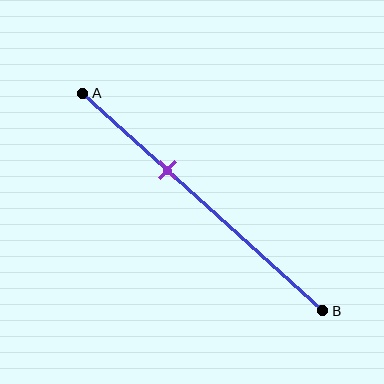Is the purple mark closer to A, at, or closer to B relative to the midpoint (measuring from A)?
The purple mark is closer to point A than the midpoint of segment AB.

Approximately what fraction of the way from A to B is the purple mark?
The purple mark is approximately 35% of the way from A to B.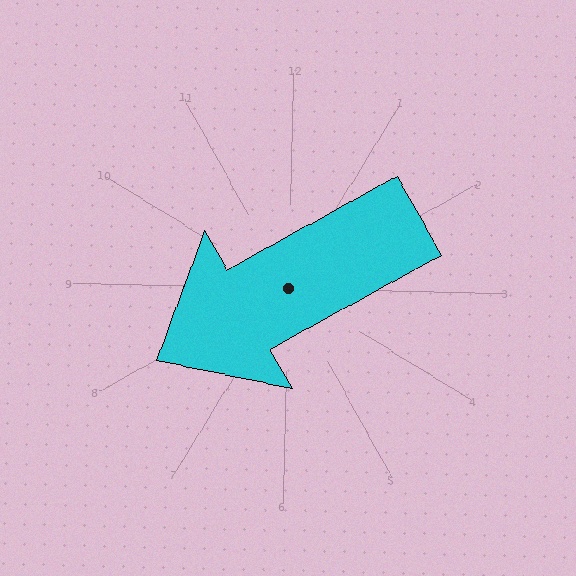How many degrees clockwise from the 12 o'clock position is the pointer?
Approximately 240 degrees.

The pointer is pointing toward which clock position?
Roughly 8 o'clock.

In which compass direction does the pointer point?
Southwest.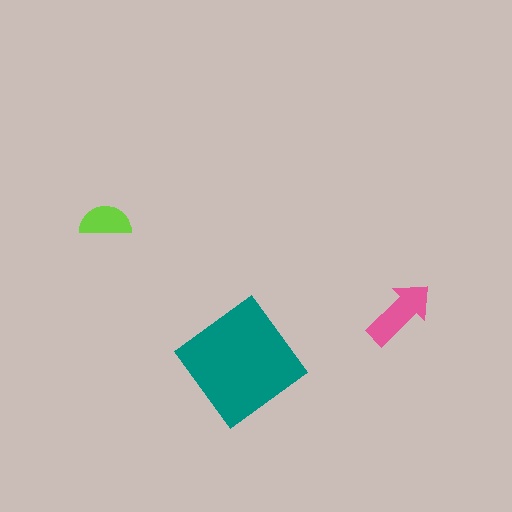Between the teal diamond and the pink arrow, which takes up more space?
The teal diamond.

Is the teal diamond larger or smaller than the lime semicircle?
Larger.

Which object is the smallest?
The lime semicircle.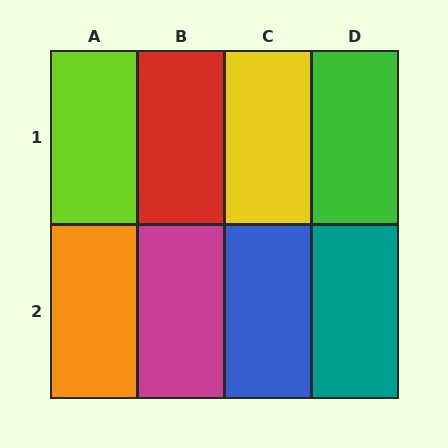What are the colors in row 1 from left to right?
Lime, red, yellow, green.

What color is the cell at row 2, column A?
Orange.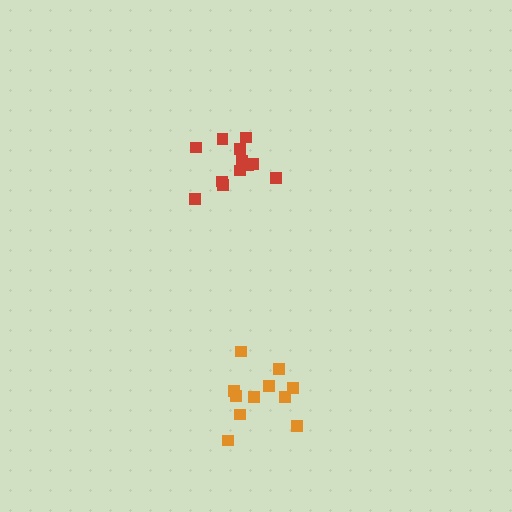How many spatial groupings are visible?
There are 2 spatial groupings.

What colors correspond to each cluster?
The clusters are colored: red, orange.